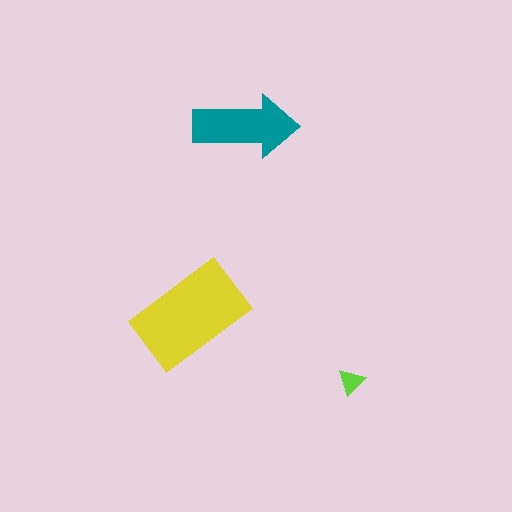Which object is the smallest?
The lime triangle.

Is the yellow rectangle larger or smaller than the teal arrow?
Larger.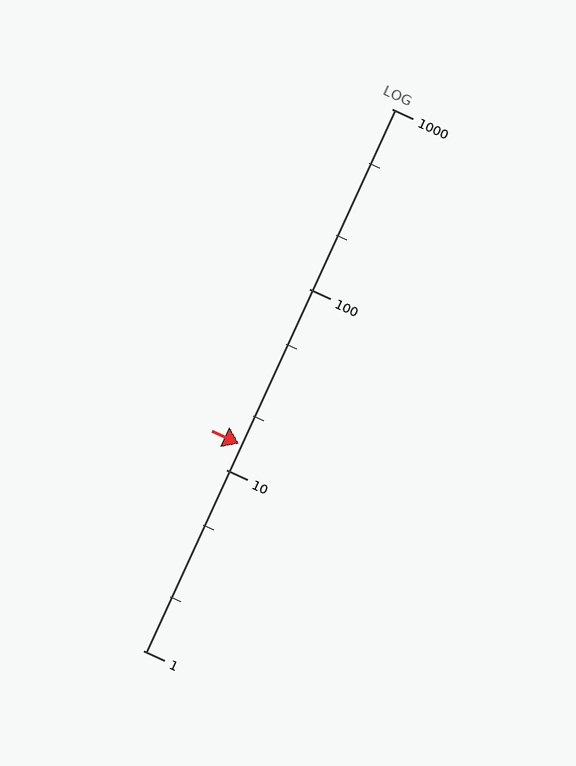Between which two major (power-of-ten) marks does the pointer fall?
The pointer is between 10 and 100.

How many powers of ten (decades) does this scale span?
The scale spans 3 decades, from 1 to 1000.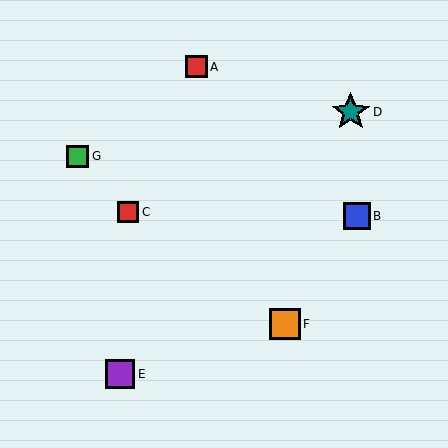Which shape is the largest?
The teal star (labeled D) is the largest.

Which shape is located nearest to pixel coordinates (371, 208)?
The blue square (labeled B) at (357, 216) is nearest to that location.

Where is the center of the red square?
The center of the red square is at (128, 212).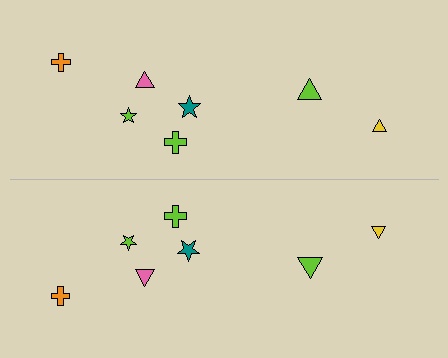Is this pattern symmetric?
Yes, this pattern has bilateral (reflection) symmetry.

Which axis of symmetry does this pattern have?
The pattern has a horizontal axis of symmetry running through the center of the image.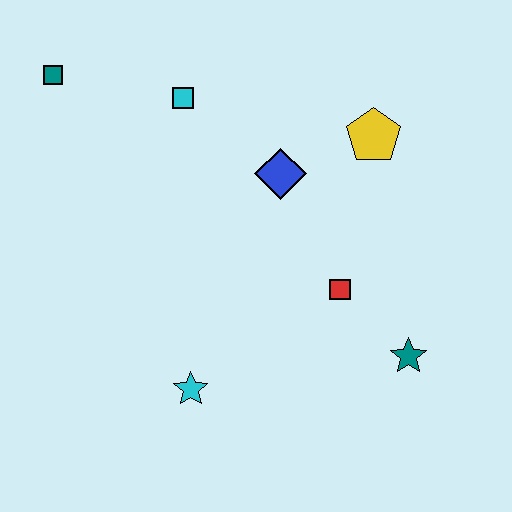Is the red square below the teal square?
Yes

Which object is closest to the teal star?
The red square is closest to the teal star.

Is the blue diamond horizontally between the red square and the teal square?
Yes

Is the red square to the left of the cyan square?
No